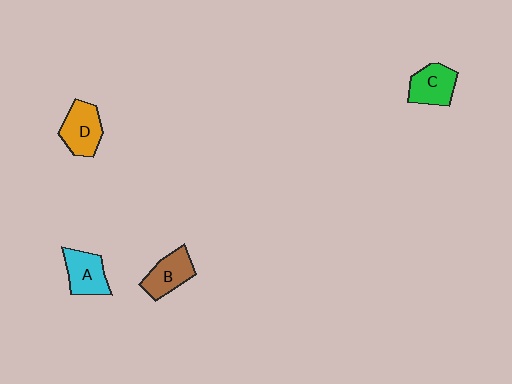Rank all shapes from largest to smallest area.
From largest to smallest: D (orange), C (green), A (cyan), B (brown).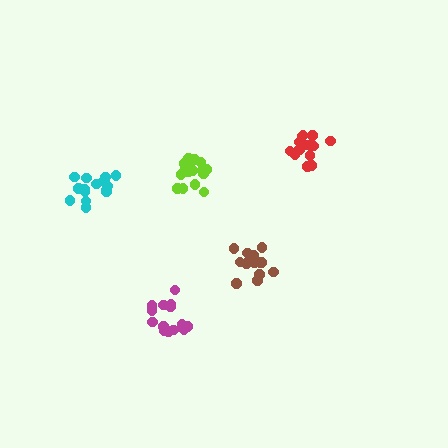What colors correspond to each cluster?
The clusters are colored: red, cyan, magenta, brown, lime.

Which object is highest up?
The red cluster is topmost.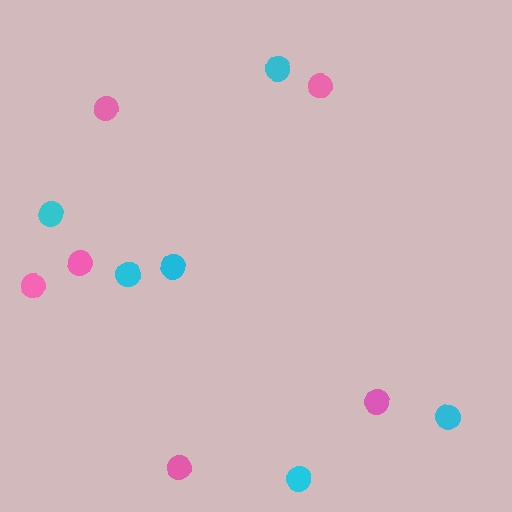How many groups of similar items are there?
There are 2 groups: one group of cyan circles (6) and one group of pink circles (6).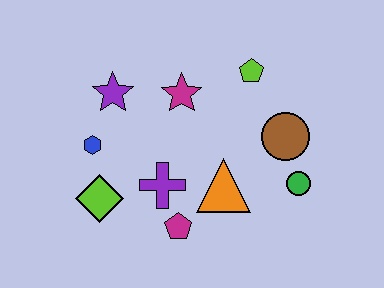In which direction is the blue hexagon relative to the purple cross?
The blue hexagon is to the left of the purple cross.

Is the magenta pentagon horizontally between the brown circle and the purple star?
Yes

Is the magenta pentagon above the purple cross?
No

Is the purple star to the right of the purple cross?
No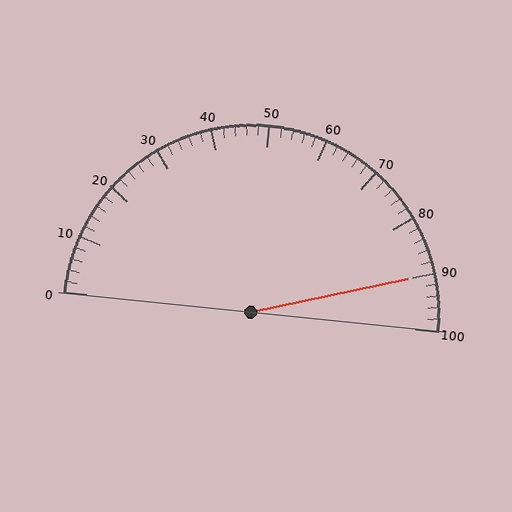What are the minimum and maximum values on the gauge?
The gauge ranges from 0 to 100.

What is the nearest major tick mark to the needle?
The nearest major tick mark is 90.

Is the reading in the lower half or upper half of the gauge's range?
The reading is in the upper half of the range (0 to 100).